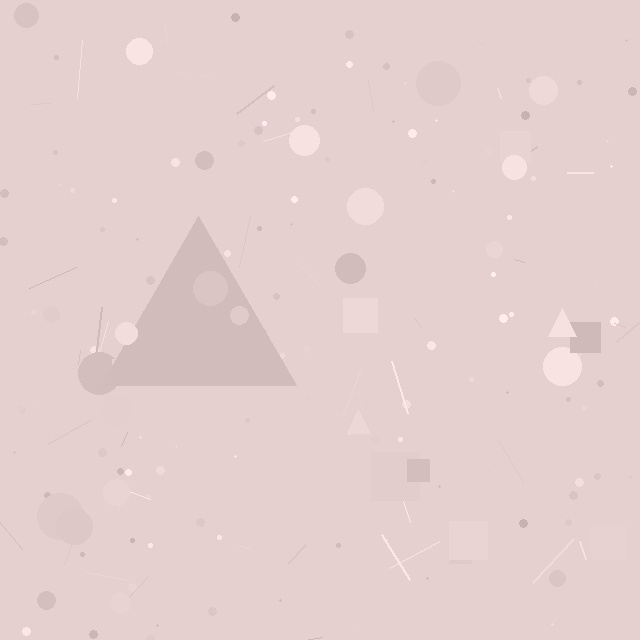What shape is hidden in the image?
A triangle is hidden in the image.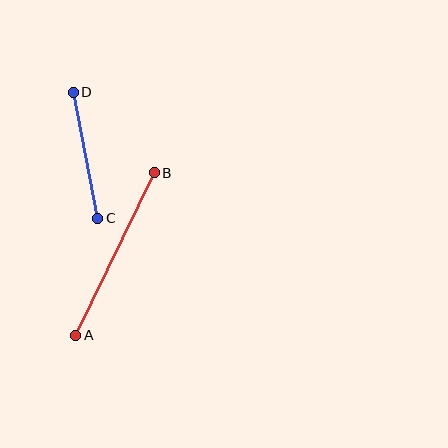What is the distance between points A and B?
The distance is approximately 180 pixels.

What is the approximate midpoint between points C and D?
The midpoint is at approximately (85, 155) pixels.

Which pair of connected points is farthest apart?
Points A and B are farthest apart.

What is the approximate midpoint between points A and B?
The midpoint is at approximately (115, 254) pixels.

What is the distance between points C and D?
The distance is approximately 128 pixels.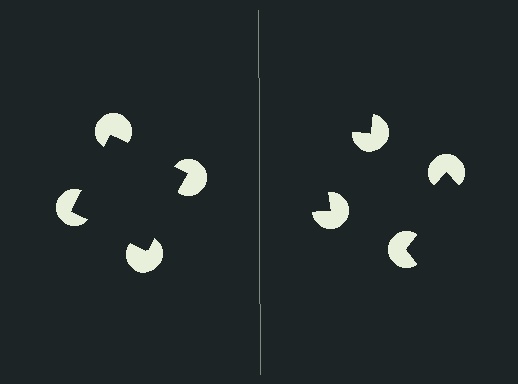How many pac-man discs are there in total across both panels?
8 — 4 on each side.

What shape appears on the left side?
An illusory square.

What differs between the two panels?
The pac-man discs are positioned identically on both sides; only the wedge orientations differ. On the left they align to a square; on the right they are misaligned.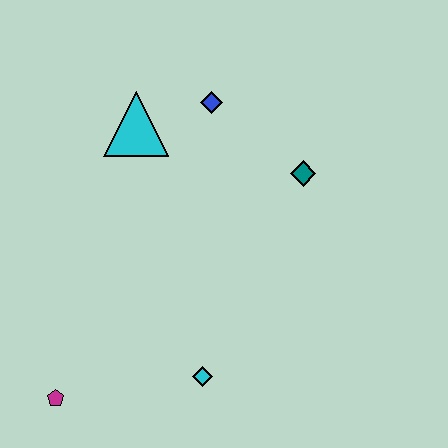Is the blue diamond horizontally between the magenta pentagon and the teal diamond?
Yes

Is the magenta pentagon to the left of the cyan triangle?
Yes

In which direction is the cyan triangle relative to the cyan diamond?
The cyan triangle is above the cyan diamond.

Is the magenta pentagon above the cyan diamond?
No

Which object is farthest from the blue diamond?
The magenta pentagon is farthest from the blue diamond.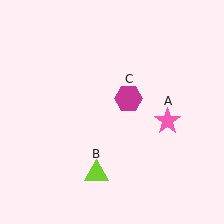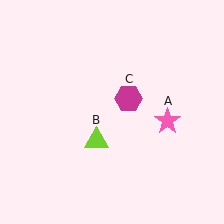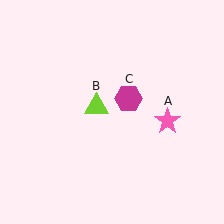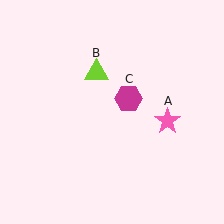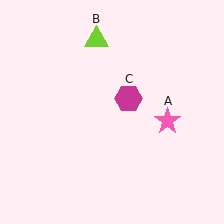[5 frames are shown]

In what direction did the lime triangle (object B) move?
The lime triangle (object B) moved up.